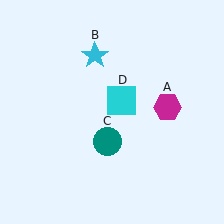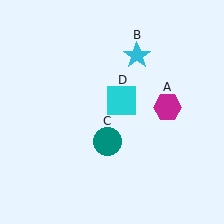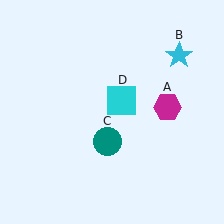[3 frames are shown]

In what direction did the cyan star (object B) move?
The cyan star (object B) moved right.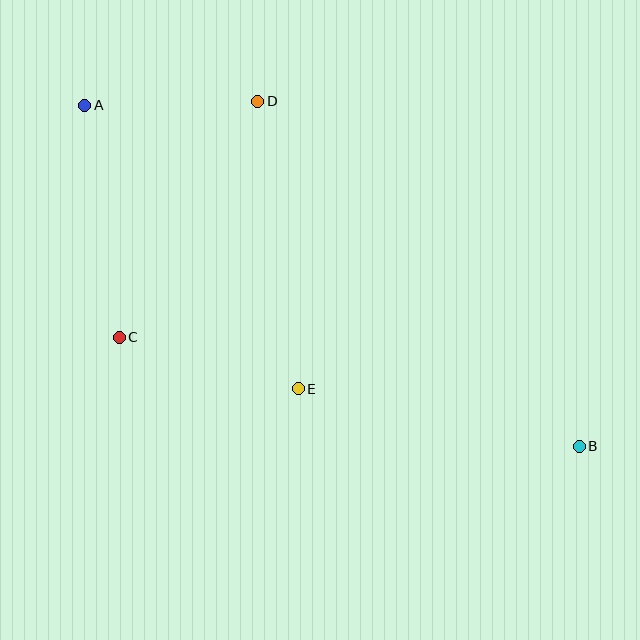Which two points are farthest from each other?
Points A and B are farthest from each other.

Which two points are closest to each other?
Points A and D are closest to each other.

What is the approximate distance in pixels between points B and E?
The distance between B and E is approximately 287 pixels.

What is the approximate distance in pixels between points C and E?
The distance between C and E is approximately 186 pixels.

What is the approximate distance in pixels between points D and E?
The distance between D and E is approximately 291 pixels.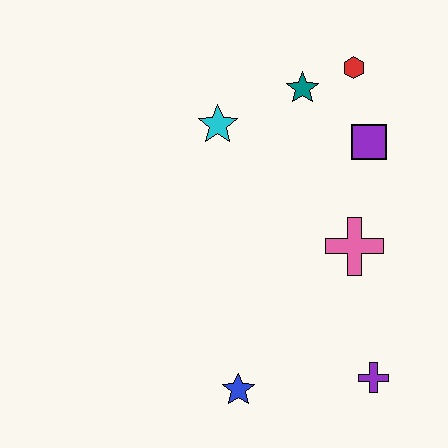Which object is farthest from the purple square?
The blue star is farthest from the purple square.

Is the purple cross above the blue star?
Yes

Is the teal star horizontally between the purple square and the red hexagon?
No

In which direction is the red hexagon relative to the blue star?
The red hexagon is above the blue star.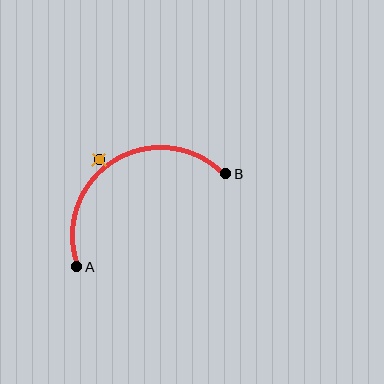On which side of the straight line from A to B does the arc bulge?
The arc bulges above the straight line connecting A and B.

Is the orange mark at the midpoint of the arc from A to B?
No — the orange mark does not lie on the arc at all. It sits slightly outside the curve.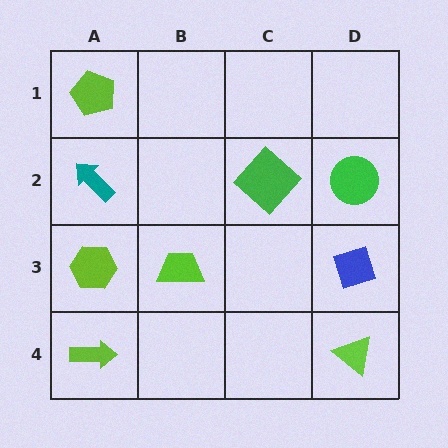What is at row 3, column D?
A blue diamond.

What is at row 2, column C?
A green diamond.